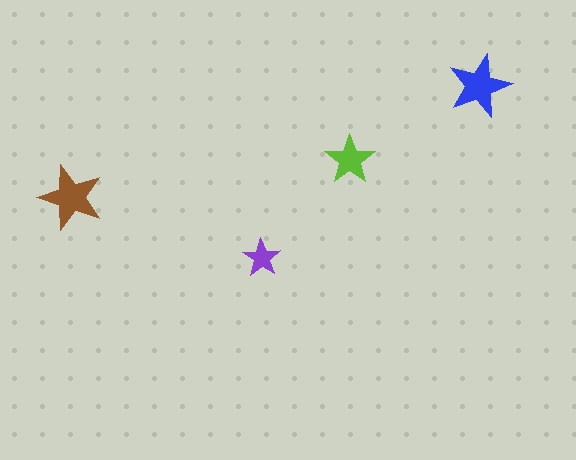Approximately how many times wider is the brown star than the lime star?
About 1.5 times wider.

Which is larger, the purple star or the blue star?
The blue one.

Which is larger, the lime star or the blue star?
The blue one.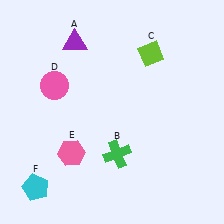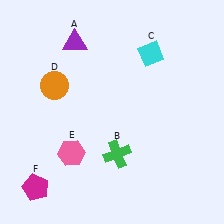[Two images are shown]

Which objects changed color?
C changed from lime to cyan. D changed from pink to orange. F changed from cyan to magenta.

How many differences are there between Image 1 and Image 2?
There are 3 differences between the two images.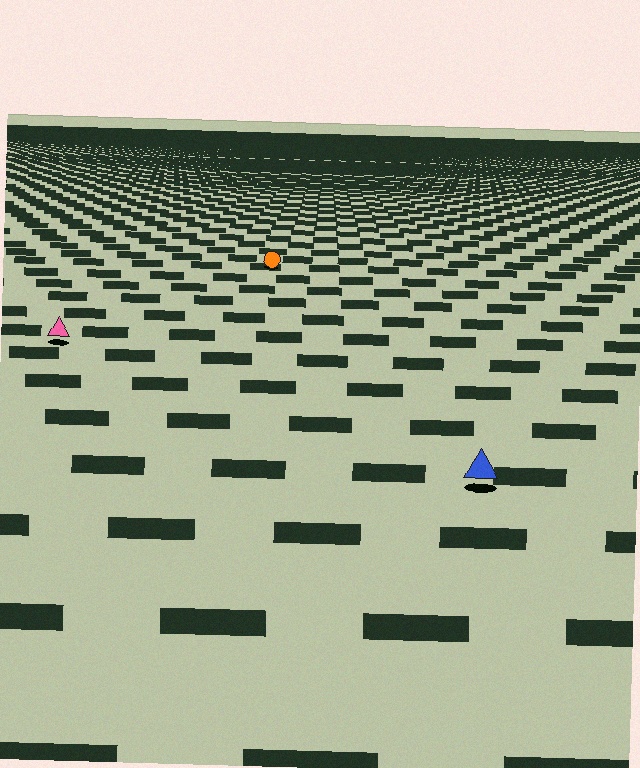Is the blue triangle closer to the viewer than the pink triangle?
Yes. The blue triangle is closer — you can tell from the texture gradient: the ground texture is coarser near it.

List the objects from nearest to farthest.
From nearest to farthest: the blue triangle, the pink triangle, the orange circle.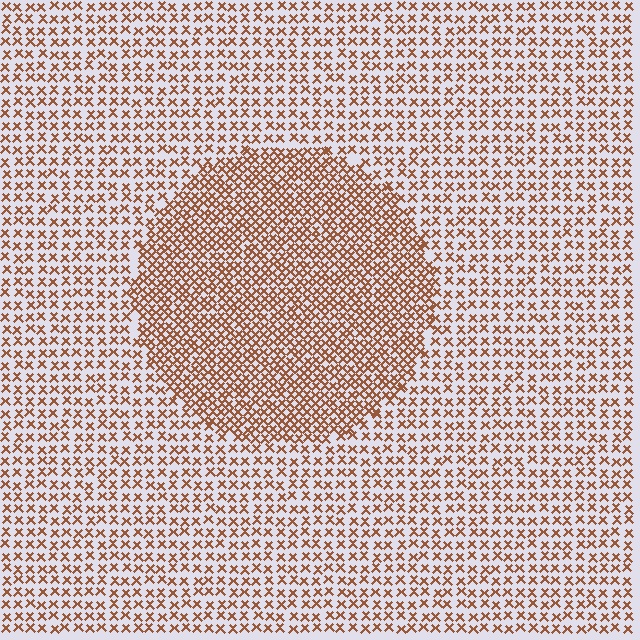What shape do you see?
I see a circle.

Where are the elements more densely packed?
The elements are more densely packed inside the circle boundary.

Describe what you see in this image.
The image contains small brown elements arranged at two different densities. A circle-shaped region is visible where the elements are more densely packed than the surrounding area.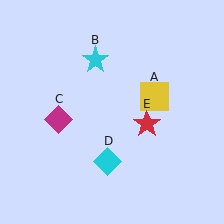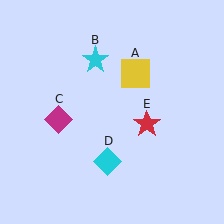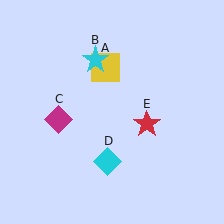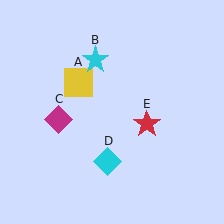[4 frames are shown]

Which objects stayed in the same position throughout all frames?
Cyan star (object B) and magenta diamond (object C) and cyan diamond (object D) and red star (object E) remained stationary.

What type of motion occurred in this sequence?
The yellow square (object A) rotated counterclockwise around the center of the scene.